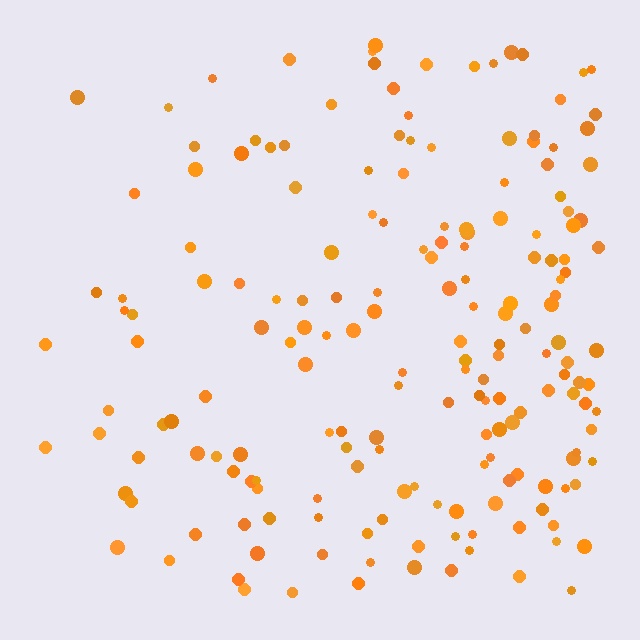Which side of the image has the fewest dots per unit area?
The left.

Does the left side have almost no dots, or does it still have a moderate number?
Still a moderate number, just noticeably fewer than the right.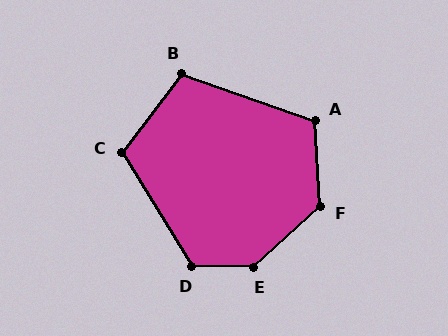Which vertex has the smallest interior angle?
B, at approximately 108 degrees.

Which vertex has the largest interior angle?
E, at approximately 137 degrees.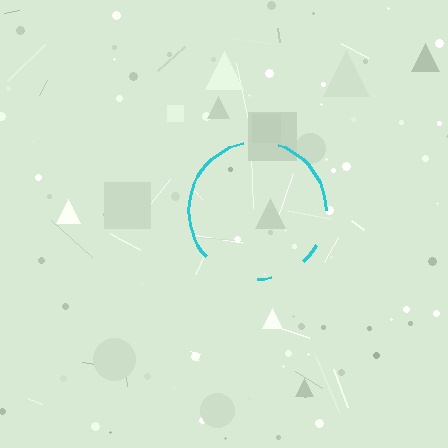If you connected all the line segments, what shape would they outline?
They would outline a circle.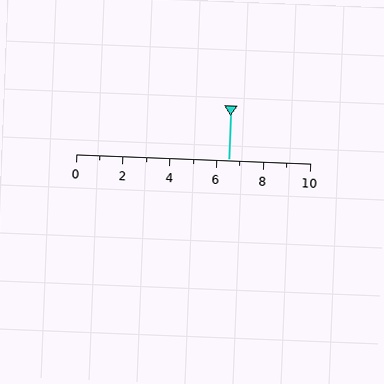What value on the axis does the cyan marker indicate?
The marker indicates approximately 6.5.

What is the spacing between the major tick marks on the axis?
The major ticks are spaced 2 apart.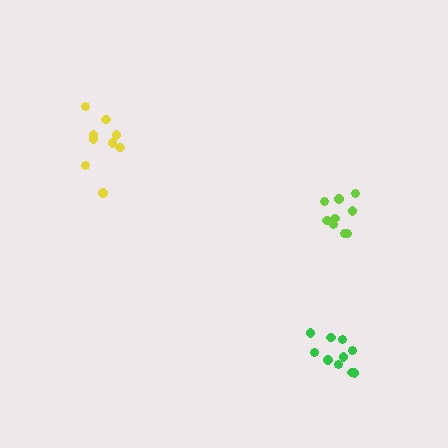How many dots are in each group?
Group 1: 9 dots, Group 2: 9 dots, Group 3: 10 dots (28 total).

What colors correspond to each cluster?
The clusters are colored: yellow, lime, green.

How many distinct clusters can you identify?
There are 3 distinct clusters.